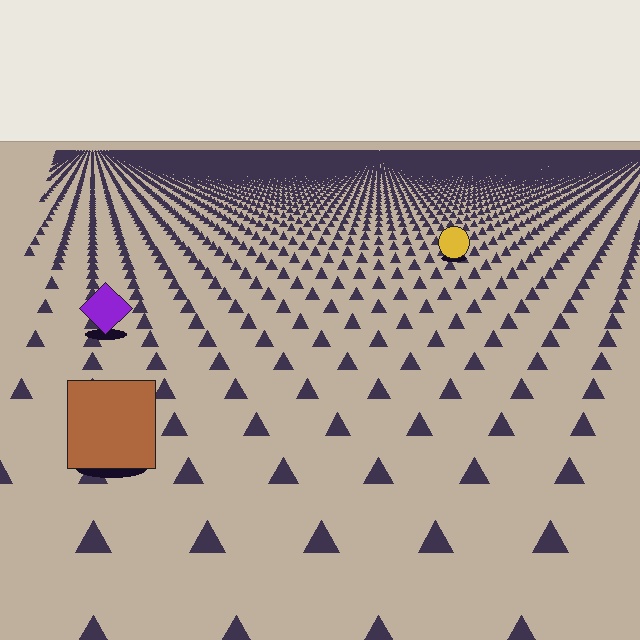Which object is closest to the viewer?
The brown square is closest. The texture marks near it are larger and more spread out.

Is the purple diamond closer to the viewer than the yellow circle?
Yes. The purple diamond is closer — you can tell from the texture gradient: the ground texture is coarser near it.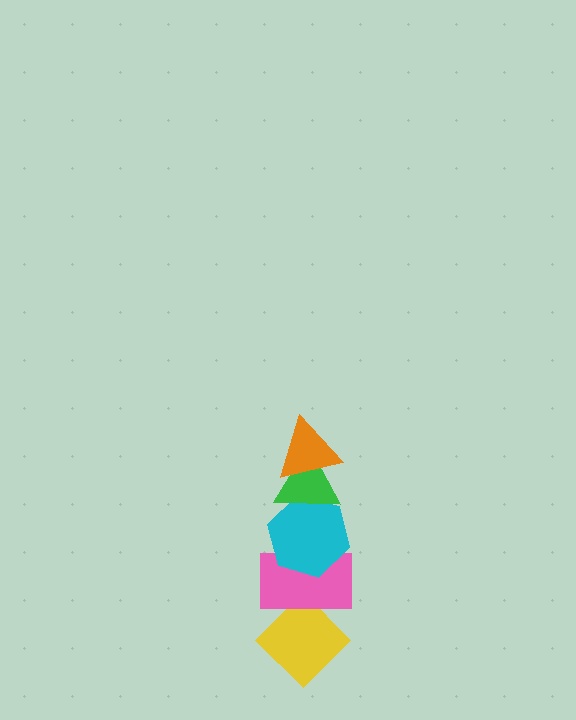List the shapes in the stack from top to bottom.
From top to bottom: the orange triangle, the green triangle, the cyan hexagon, the pink rectangle, the yellow diamond.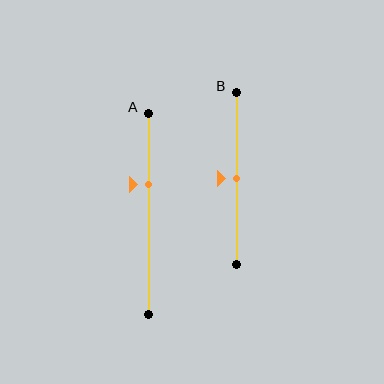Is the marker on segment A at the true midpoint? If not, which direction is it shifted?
No, the marker on segment A is shifted upward by about 15% of the segment length.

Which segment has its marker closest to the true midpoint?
Segment B has its marker closest to the true midpoint.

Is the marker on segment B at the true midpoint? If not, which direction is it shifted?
Yes, the marker on segment B is at the true midpoint.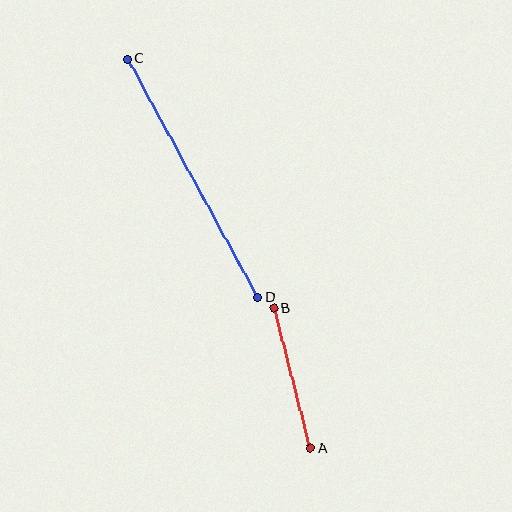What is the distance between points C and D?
The distance is approximately 272 pixels.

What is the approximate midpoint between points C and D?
The midpoint is at approximately (193, 178) pixels.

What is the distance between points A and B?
The distance is approximately 144 pixels.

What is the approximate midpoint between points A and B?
The midpoint is at approximately (292, 378) pixels.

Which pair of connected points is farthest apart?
Points C and D are farthest apart.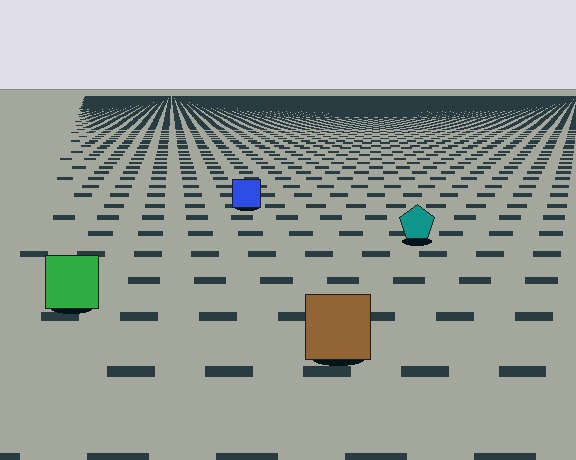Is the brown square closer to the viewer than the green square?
Yes. The brown square is closer — you can tell from the texture gradient: the ground texture is coarser near it.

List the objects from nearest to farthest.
From nearest to farthest: the brown square, the green square, the teal pentagon, the blue square.